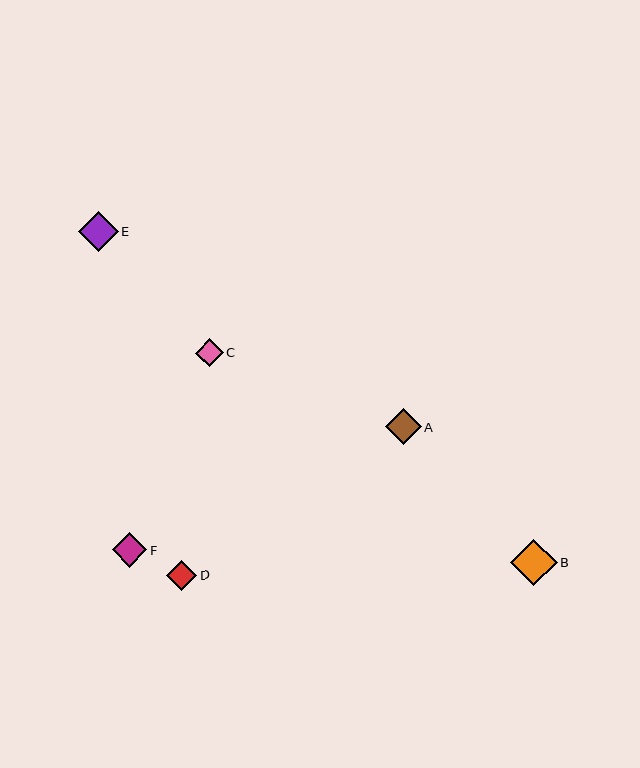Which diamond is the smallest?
Diamond C is the smallest with a size of approximately 28 pixels.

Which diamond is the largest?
Diamond B is the largest with a size of approximately 46 pixels.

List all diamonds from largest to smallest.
From largest to smallest: B, E, A, F, D, C.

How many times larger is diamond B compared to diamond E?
Diamond B is approximately 1.2 times the size of diamond E.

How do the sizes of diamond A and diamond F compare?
Diamond A and diamond F are approximately the same size.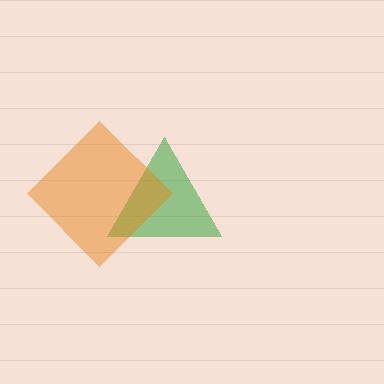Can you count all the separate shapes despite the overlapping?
Yes, there are 2 separate shapes.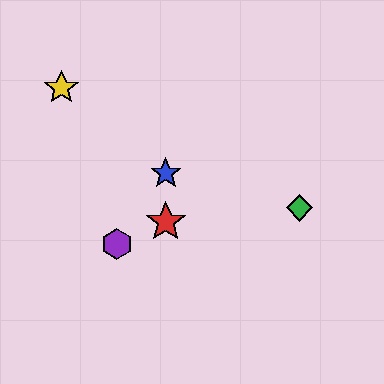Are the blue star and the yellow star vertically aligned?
No, the blue star is at x≈166 and the yellow star is at x≈61.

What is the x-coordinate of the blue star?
The blue star is at x≈166.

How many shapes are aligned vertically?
2 shapes (the red star, the blue star) are aligned vertically.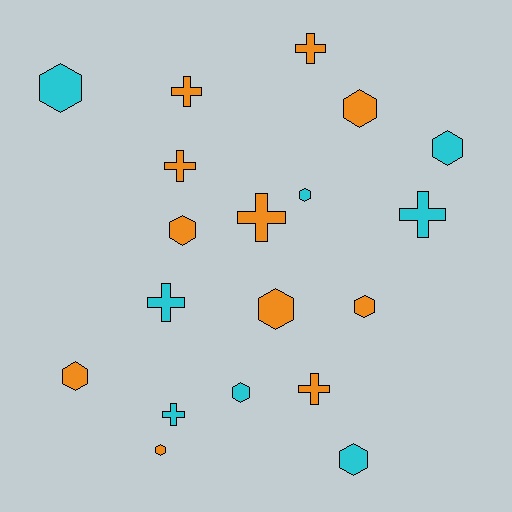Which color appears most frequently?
Orange, with 11 objects.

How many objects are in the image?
There are 19 objects.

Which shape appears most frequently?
Hexagon, with 11 objects.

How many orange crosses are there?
There are 5 orange crosses.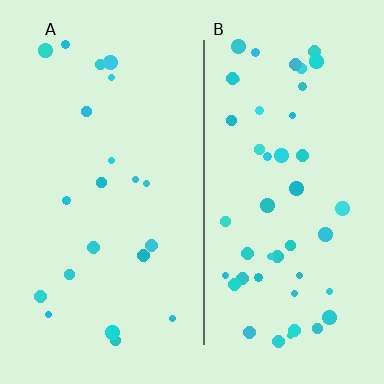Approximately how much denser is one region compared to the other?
Approximately 2.2× — region B over region A.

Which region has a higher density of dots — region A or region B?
B (the right).